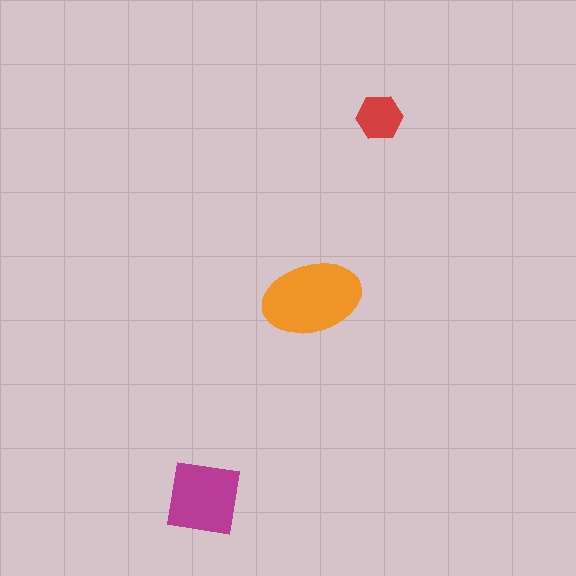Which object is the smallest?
The red hexagon.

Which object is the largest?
The orange ellipse.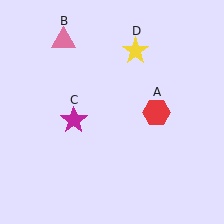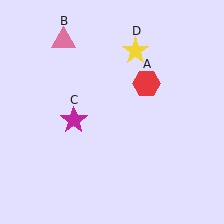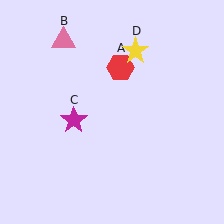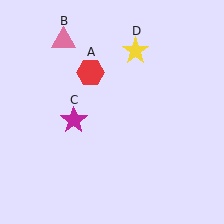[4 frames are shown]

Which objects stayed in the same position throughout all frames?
Pink triangle (object B) and magenta star (object C) and yellow star (object D) remained stationary.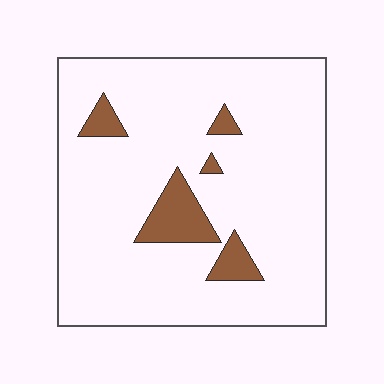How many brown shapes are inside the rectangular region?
5.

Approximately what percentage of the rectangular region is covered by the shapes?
Approximately 10%.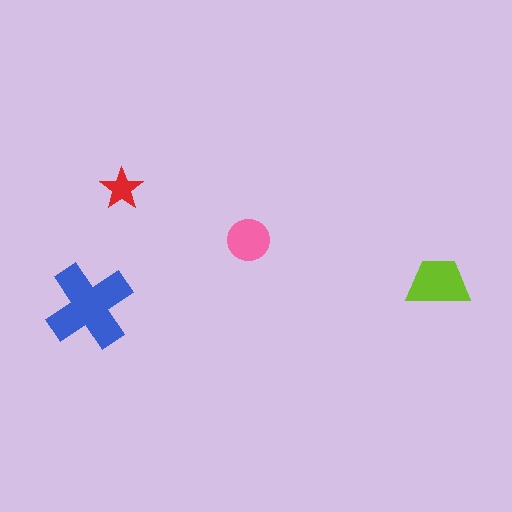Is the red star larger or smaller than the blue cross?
Smaller.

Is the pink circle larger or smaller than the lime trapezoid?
Smaller.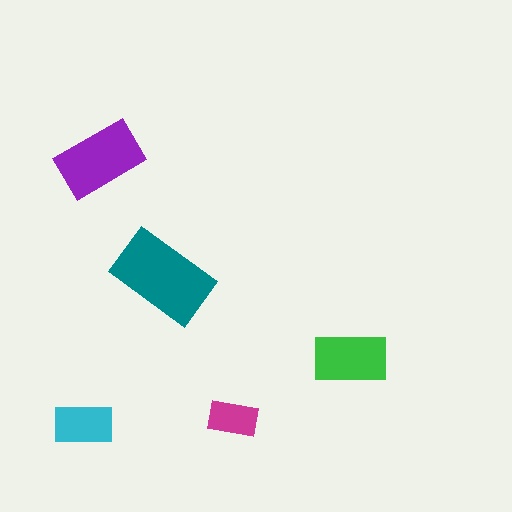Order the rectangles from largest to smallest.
the teal one, the purple one, the green one, the cyan one, the magenta one.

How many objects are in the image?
There are 5 objects in the image.